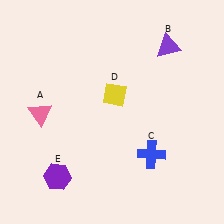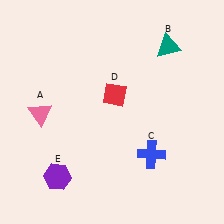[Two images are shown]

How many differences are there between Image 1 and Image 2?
There are 2 differences between the two images.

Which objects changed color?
B changed from purple to teal. D changed from yellow to red.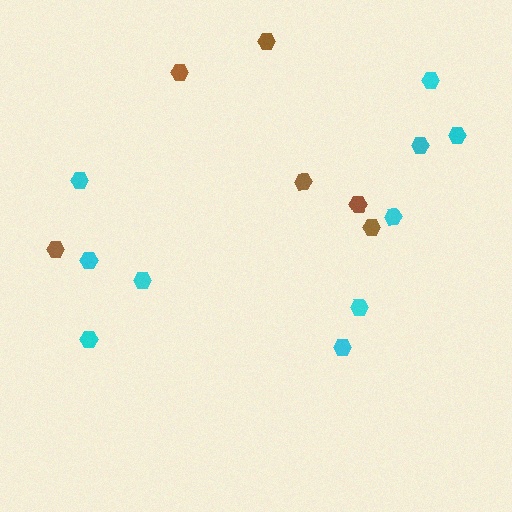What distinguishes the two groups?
There are 2 groups: one group of cyan hexagons (10) and one group of brown hexagons (6).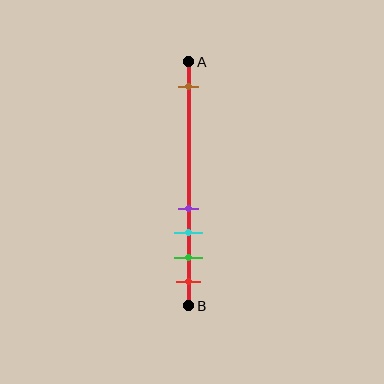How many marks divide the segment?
There are 5 marks dividing the segment.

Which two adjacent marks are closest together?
The purple and cyan marks are the closest adjacent pair.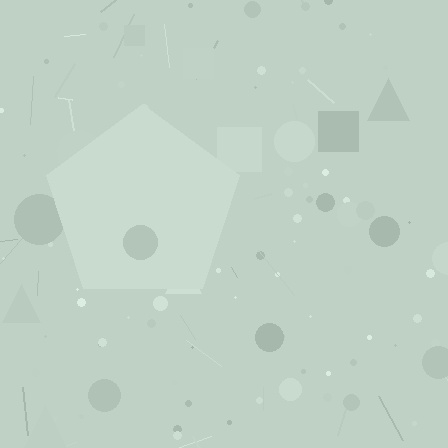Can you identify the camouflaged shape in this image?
The camouflaged shape is a pentagon.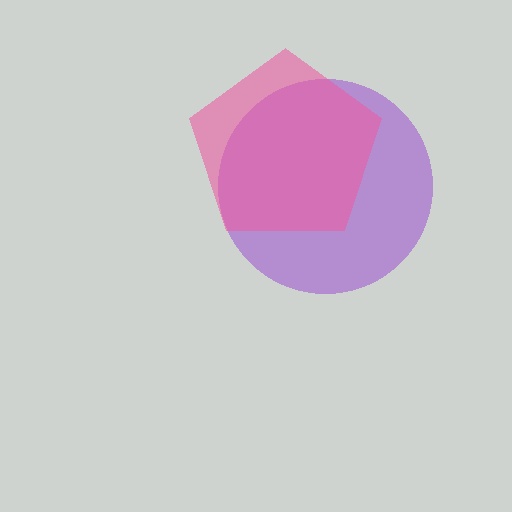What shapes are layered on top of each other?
The layered shapes are: a purple circle, a pink pentagon.